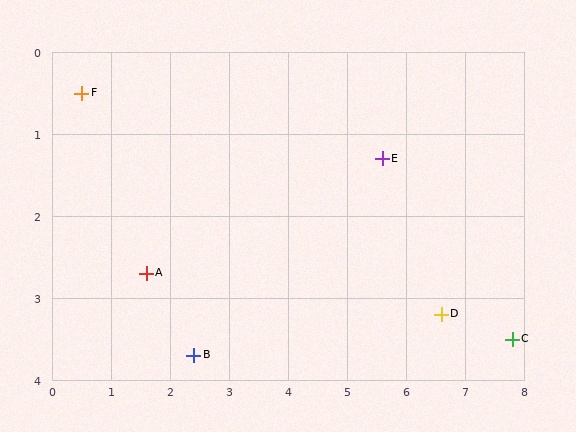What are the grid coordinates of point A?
Point A is at approximately (1.6, 2.7).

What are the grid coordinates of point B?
Point B is at approximately (2.4, 3.7).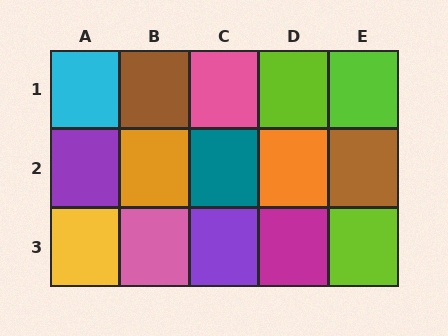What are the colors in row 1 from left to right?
Cyan, brown, pink, lime, lime.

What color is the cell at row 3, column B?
Pink.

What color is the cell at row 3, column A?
Yellow.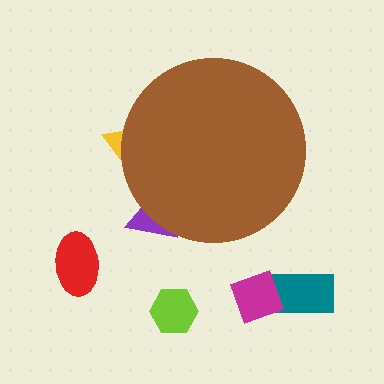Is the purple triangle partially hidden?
Yes, the purple triangle is partially hidden behind the brown circle.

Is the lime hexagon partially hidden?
No, the lime hexagon is fully visible.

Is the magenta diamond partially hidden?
No, the magenta diamond is fully visible.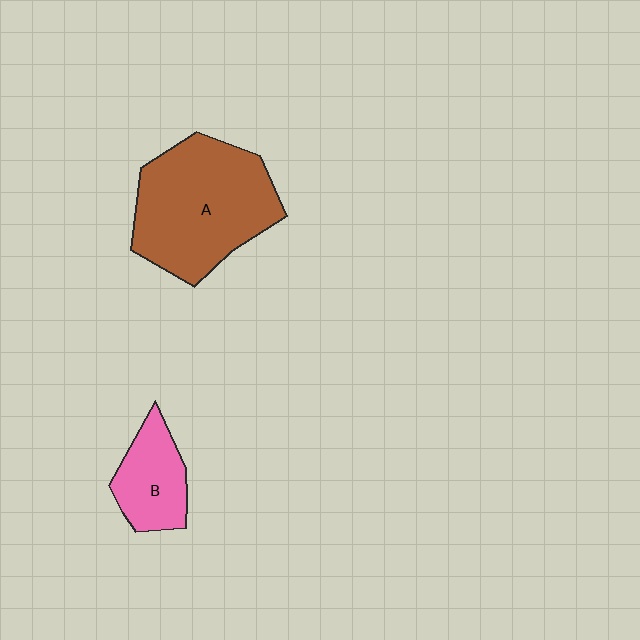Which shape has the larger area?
Shape A (brown).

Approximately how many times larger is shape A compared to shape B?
Approximately 2.4 times.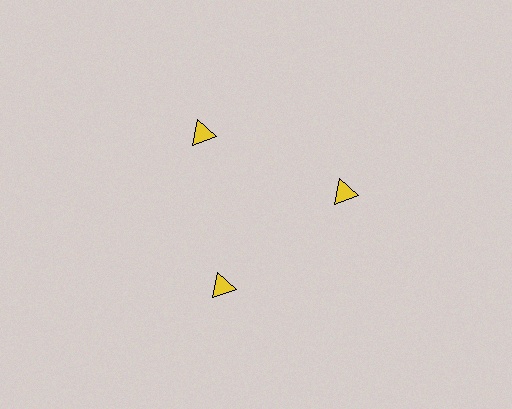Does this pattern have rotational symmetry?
Yes, this pattern has 3-fold rotational symmetry. It looks the same after rotating 120 degrees around the center.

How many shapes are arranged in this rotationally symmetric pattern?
There are 3 shapes, arranged in 3 groups of 1.